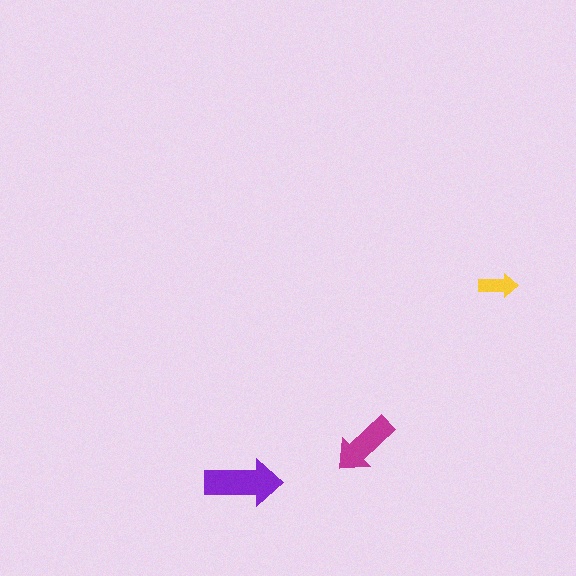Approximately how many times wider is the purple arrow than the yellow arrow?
About 2 times wider.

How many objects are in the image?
There are 3 objects in the image.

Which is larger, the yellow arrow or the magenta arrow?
The magenta one.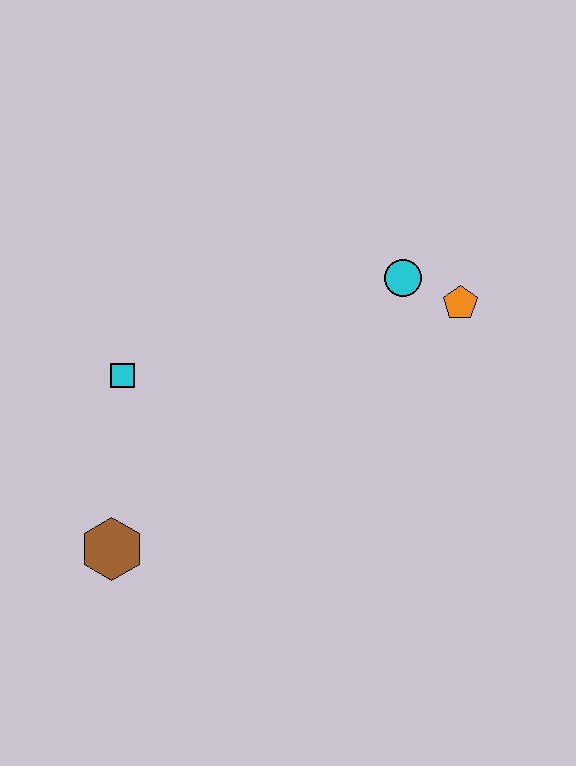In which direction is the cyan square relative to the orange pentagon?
The cyan square is to the left of the orange pentagon.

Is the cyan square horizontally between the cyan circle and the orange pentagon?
No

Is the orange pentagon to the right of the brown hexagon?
Yes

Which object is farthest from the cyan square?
The orange pentagon is farthest from the cyan square.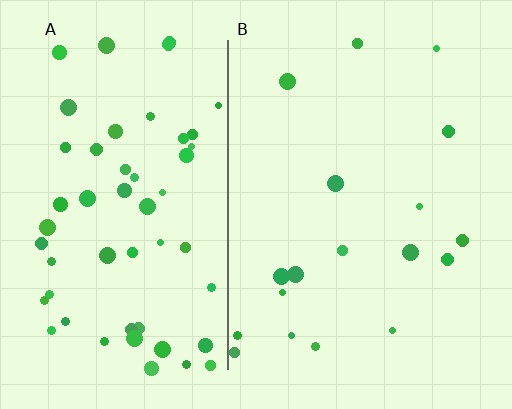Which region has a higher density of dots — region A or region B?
A (the left).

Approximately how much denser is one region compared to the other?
Approximately 3.1× — region A over region B.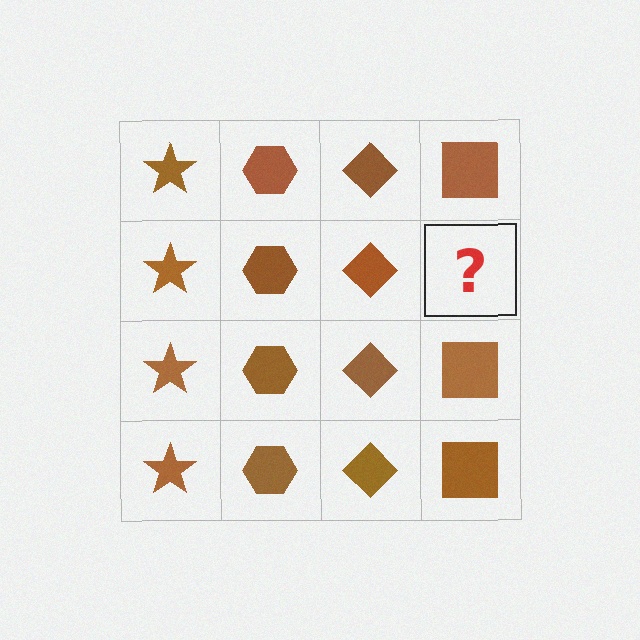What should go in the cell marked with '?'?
The missing cell should contain a brown square.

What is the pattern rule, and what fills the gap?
The rule is that each column has a consistent shape. The gap should be filled with a brown square.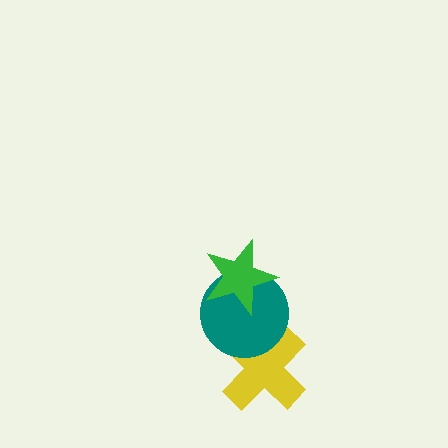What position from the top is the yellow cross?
The yellow cross is 3rd from the top.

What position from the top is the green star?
The green star is 1st from the top.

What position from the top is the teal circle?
The teal circle is 2nd from the top.